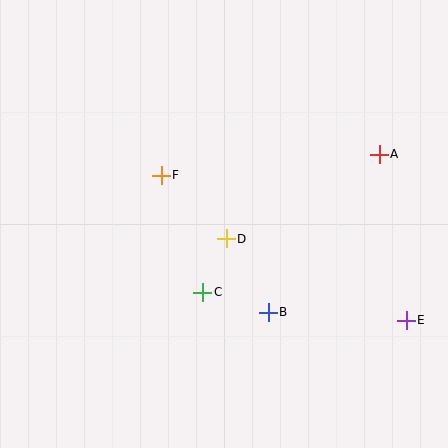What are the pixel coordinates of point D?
Point D is at (226, 239).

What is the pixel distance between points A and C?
The distance between A and C is 224 pixels.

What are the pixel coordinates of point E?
Point E is at (406, 320).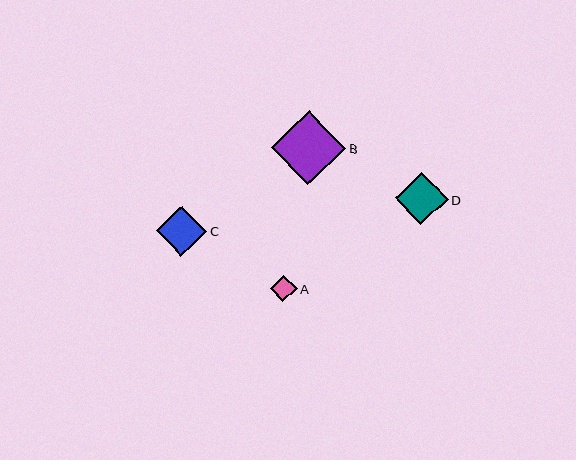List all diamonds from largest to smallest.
From largest to smallest: B, D, C, A.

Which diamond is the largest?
Diamond B is the largest with a size of approximately 74 pixels.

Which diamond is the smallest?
Diamond A is the smallest with a size of approximately 26 pixels.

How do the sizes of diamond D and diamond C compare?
Diamond D and diamond C are approximately the same size.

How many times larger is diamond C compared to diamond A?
Diamond C is approximately 1.9 times the size of diamond A.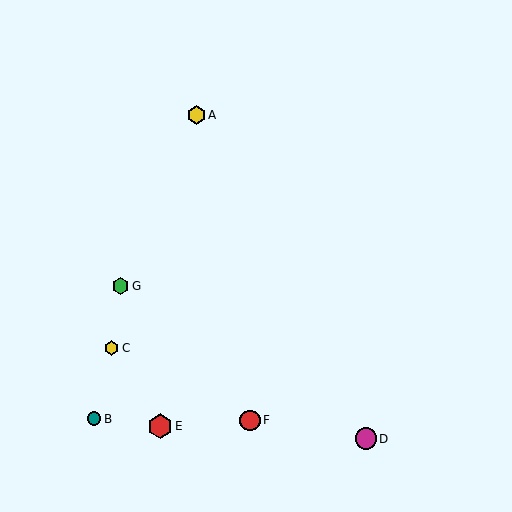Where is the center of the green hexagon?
The center of the green hexagon is at (121, 286).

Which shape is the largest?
The red hexagon (labeled E) is the largest.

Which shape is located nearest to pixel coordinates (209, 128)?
The yellow hexagon (labeled A) at (196, 115) is nearest to that location.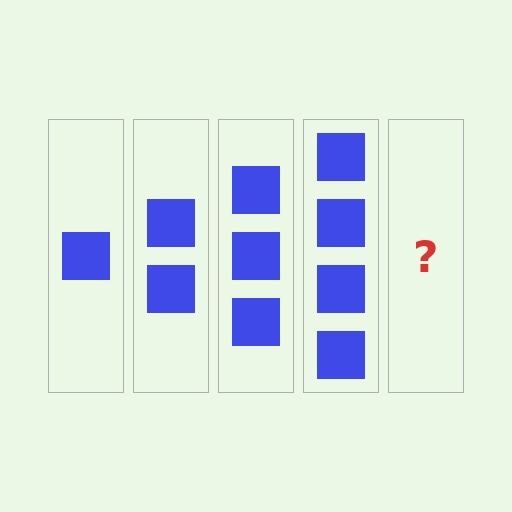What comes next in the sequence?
The next element should be 5 squares.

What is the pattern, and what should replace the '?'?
The pattern is that each step adds one more square. The '?' should be 5 squares.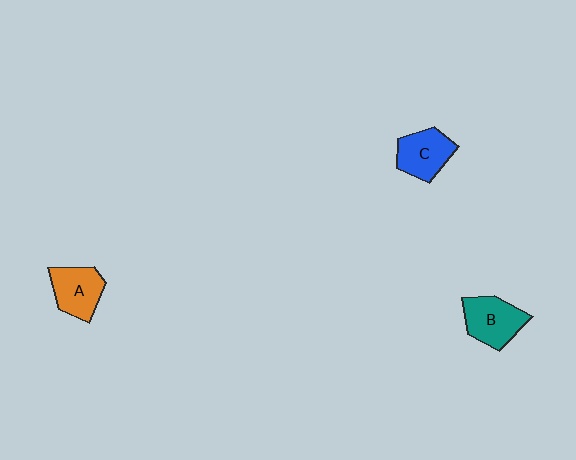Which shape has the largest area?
Shape B (teal).